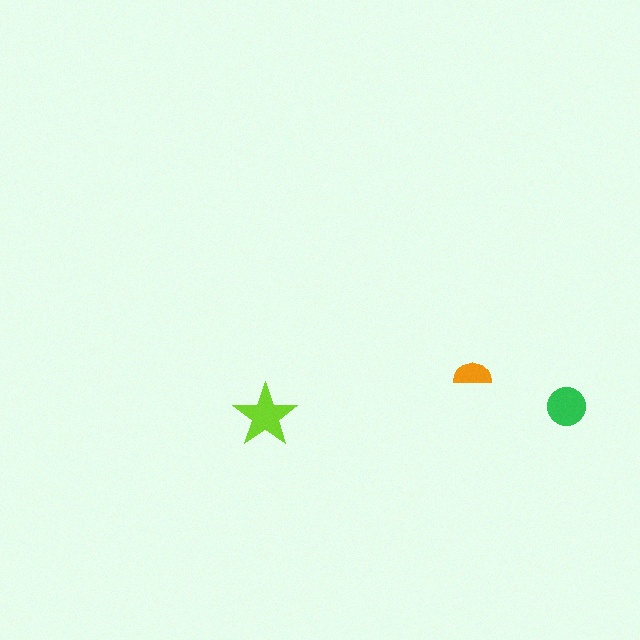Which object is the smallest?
The orange semicircle.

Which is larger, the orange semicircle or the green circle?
The green circle.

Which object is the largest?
The lime star.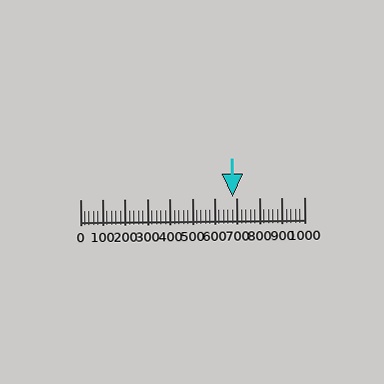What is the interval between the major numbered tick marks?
The major tick marks are spaced 100 units apart.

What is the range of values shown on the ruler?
The ruler shows values from 0 to 1000.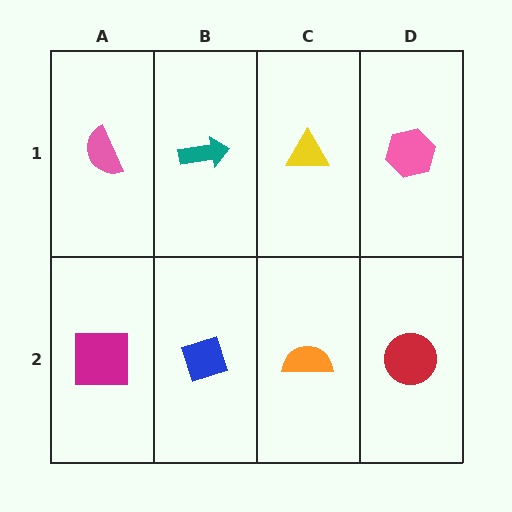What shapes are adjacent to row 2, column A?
A pink semicircle (row 1, column A), a blue diamond (row 2, column B).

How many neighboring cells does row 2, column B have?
3.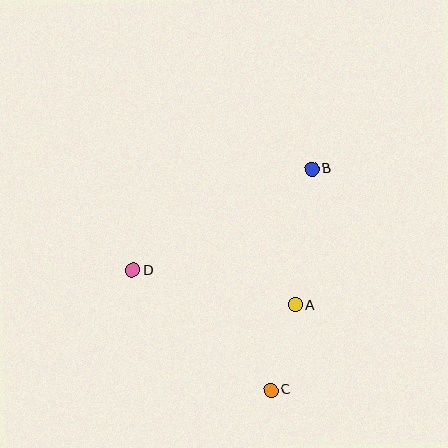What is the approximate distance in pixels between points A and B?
The distance between A and B is approximately 137 pixels.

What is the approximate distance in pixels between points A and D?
The distance between A and D is approximately 166 pixels.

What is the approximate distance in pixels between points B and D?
The distance between B and D is approximately 205 pixels.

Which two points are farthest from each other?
Points B and C are farthest from each other.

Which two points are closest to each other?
Points A and C are closest to each other.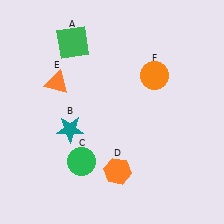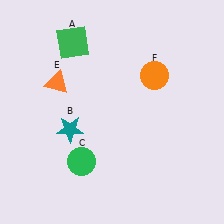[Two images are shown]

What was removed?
The orange hexagon (D) was removed in Image 2.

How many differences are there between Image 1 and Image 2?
There is 1 difference between the two images.